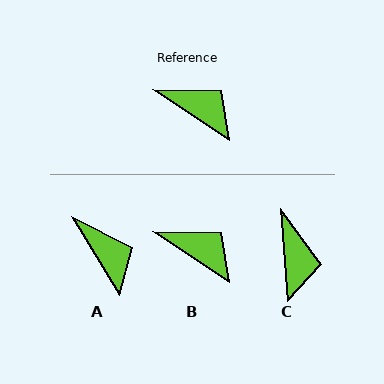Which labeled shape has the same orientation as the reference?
B.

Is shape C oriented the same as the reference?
No, it is off by about 52 degrees.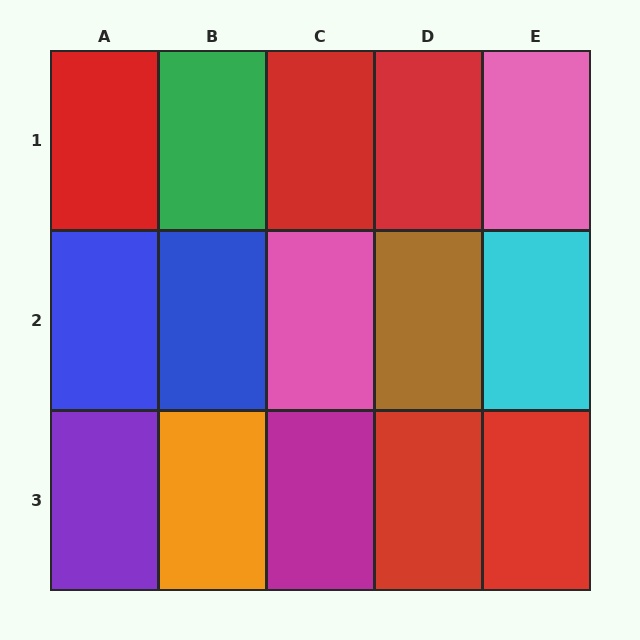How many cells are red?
5 cells are red.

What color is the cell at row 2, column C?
Pink.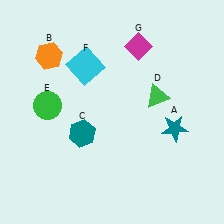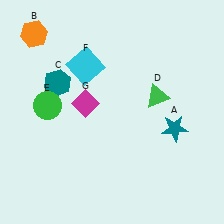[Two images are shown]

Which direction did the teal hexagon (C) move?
The teal hexagon (C) moved up.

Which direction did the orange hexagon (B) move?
The orange hexagon (B) moved up.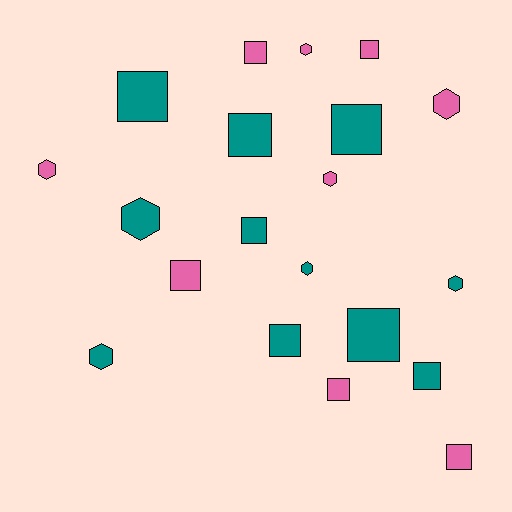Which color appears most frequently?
Teal, with 11 objects.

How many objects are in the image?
There are 20 objects.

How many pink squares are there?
There are 5 pink squares.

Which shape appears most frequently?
Square, with 12 objects.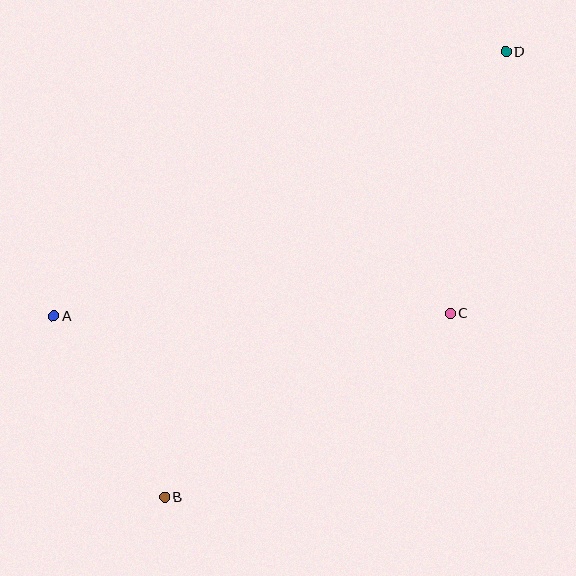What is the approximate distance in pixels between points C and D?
The distance between C and D is approximately 267 pixels.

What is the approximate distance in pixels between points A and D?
The distance between A and D is approximately 524 pixels.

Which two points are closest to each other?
Points A and B are closest to each other.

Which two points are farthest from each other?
Points B and D are farthest from each other.